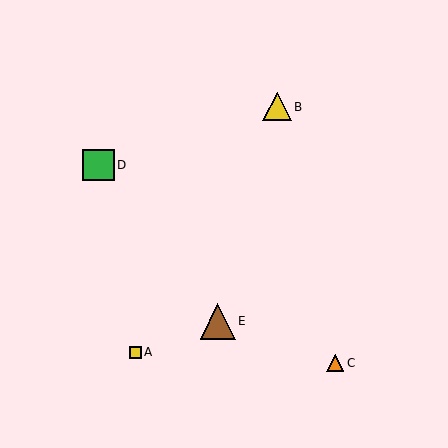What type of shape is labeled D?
Shape D is a green square.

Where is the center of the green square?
The center of the green square is at (98, 165).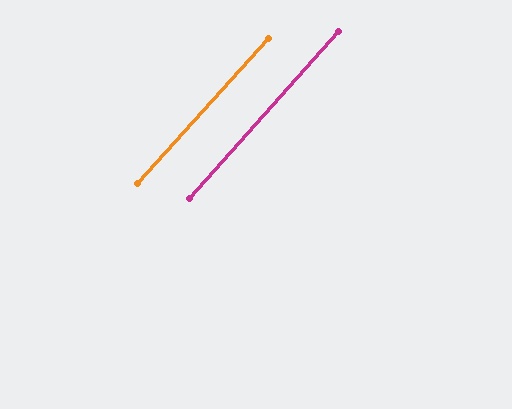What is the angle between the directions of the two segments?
Approximately 0 degrees.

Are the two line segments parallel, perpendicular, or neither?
Parallel — their directions differ by only 0.2°.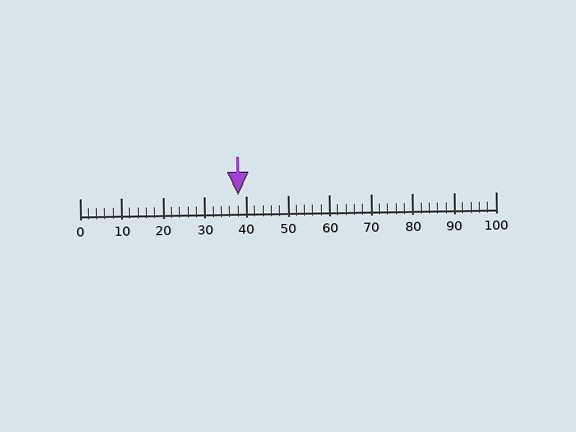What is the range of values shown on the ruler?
The ruler shows values from 0 to 100.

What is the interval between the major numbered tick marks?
The major tick marks are spaced 10 units apart.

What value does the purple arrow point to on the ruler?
The purple arrow points to approximately 38.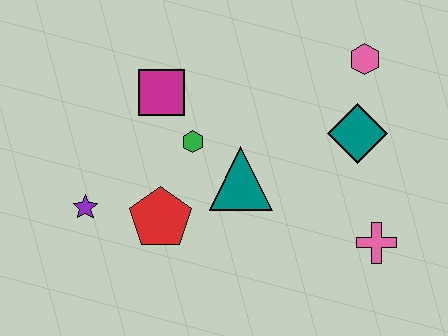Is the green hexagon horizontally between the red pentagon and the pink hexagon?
Yes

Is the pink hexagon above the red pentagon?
Yes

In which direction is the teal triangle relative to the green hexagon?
The teal triangle is to the right of the green hexagon.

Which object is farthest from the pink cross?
The purple star is farthest from the pink cross.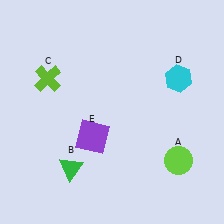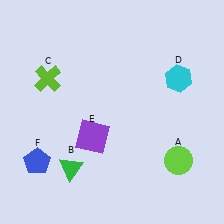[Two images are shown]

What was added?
A blue pentagon (F) was added in Image 2.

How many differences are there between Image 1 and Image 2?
There is 1 difference between the two images.